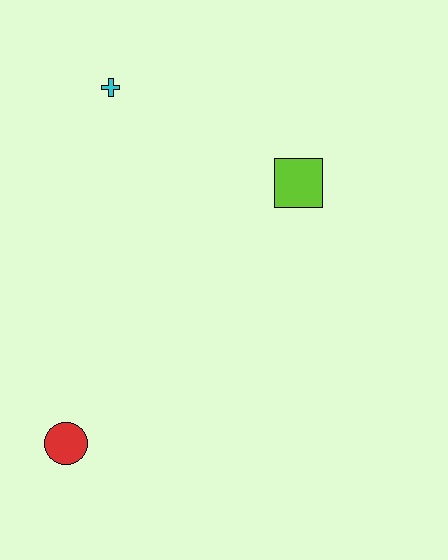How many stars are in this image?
There are no stars.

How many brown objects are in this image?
There are no brown objects.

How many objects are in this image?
There are 3 objects.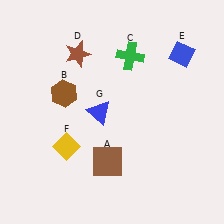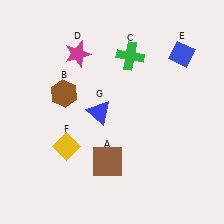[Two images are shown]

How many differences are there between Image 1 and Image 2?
There is 1 difference between the two images.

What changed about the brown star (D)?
In Image 1, D is brown. In Image 2, it changed to magenta.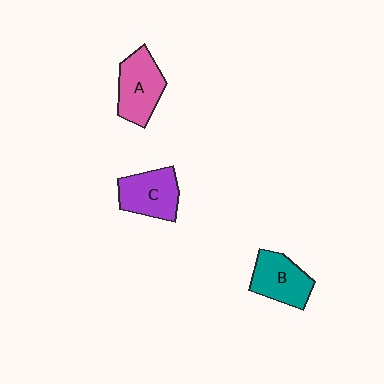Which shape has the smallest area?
Shape B (teal).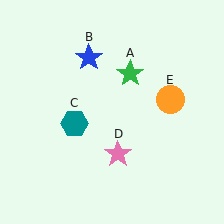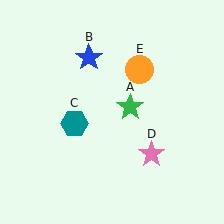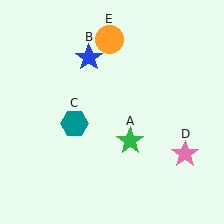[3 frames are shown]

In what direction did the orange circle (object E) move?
The orange circle (object E) moved up and to the left.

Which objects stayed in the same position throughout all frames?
Blue star (object B) and teal hexagon (object C) remained stationary.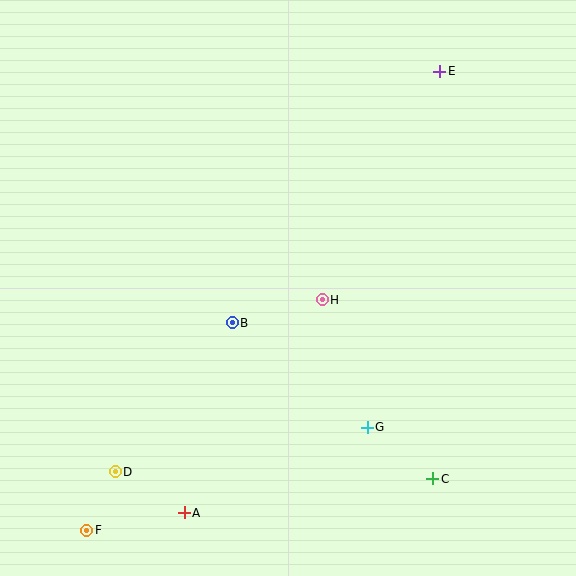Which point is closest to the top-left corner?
Point B is closest to the top-left corner.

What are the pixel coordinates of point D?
Point D is at (115, 472).